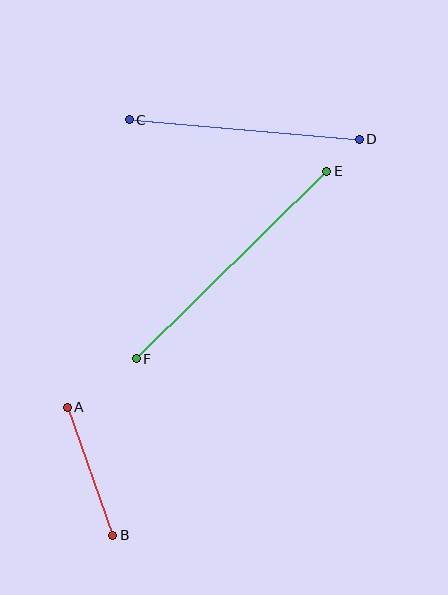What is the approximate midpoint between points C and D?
The midpoint is at approximately (244, 129) pixels.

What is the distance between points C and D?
The distance is approximately 231 pixels.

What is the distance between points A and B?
The distance is approximately 136 pixels.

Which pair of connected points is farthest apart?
Points E and F are farthest apart.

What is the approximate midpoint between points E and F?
The midpoint is at approximately (232, 265) pixels.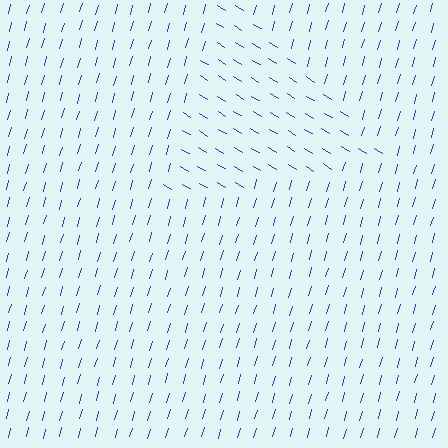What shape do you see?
I see a triangle.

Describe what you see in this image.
The image is filled with small blue line segments. A triangle region in the image has lines oriented differently from the surrounding lines, creating a visible texture boundary.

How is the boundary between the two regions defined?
The boundary is defined purely by a change in line orientation (approximately 74 degrees difference). All lines are the same color and thickness.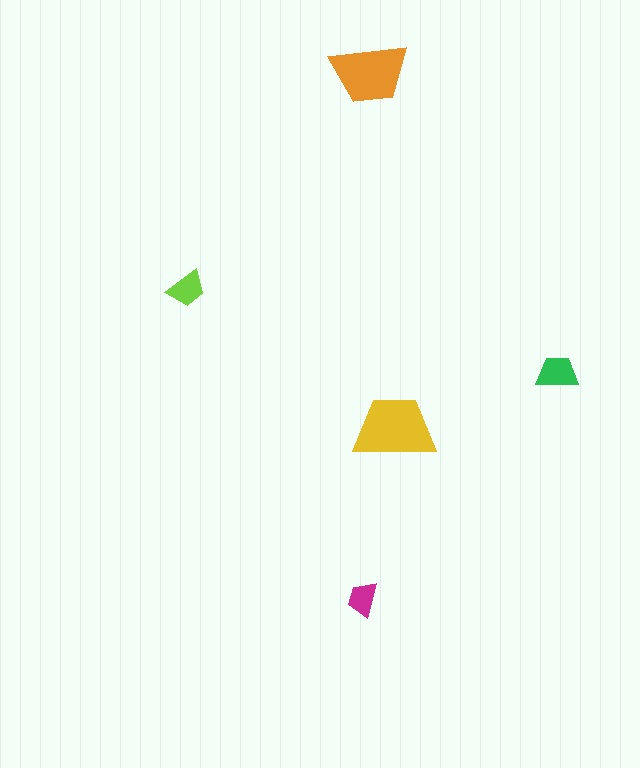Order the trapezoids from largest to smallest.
the yellow one, the orange one, the green one, the lime one, the magenta one.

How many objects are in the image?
There are 5 objects in the image.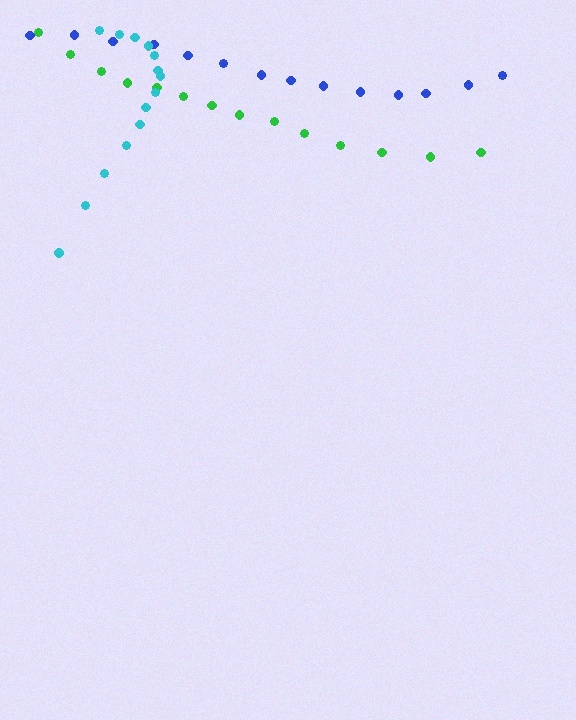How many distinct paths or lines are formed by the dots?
There are 3 distinct paths.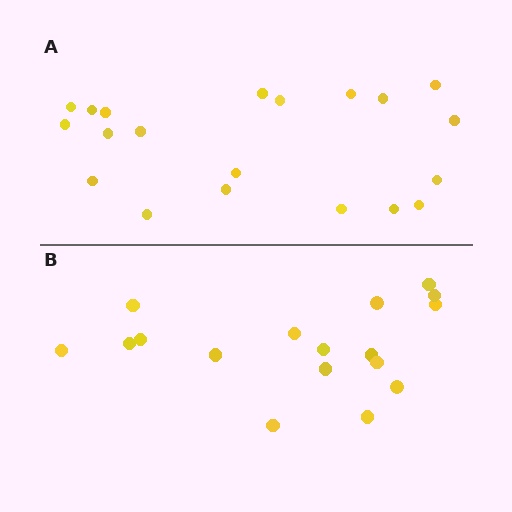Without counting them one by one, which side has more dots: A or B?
Region A (the top region) has more dots.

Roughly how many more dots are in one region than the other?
Region A has just a few more — roughly 2 or 3 more dots than region B.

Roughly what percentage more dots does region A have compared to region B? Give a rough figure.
About 20% more.